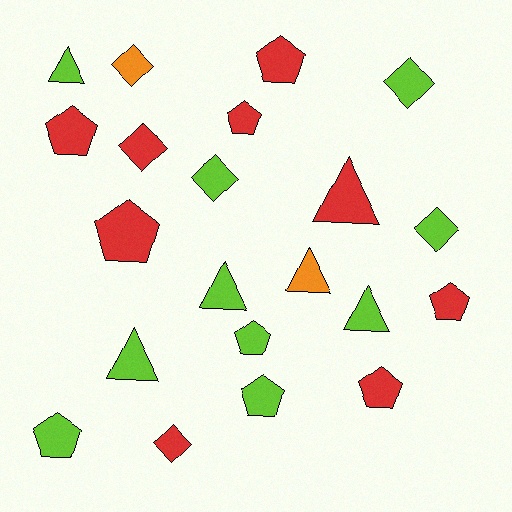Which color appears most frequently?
Lime, with 10 objects.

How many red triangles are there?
There is 1 red triangle.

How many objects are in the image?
There are 21 objects.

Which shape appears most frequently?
Pentagon, with 9 objects.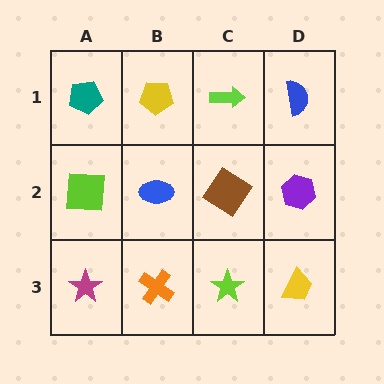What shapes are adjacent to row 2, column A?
A teal pentagon (row 1, column A), a magenta star (row 3, column A), a blue ellipse (row 2, column B).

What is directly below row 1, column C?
A brown diamond.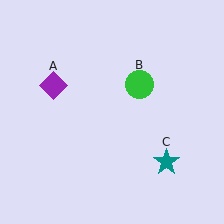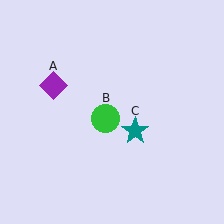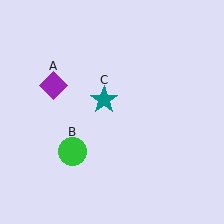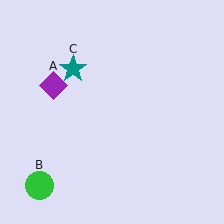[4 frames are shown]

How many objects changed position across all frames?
2 objects changed position: green circle (object B), teal star (object C).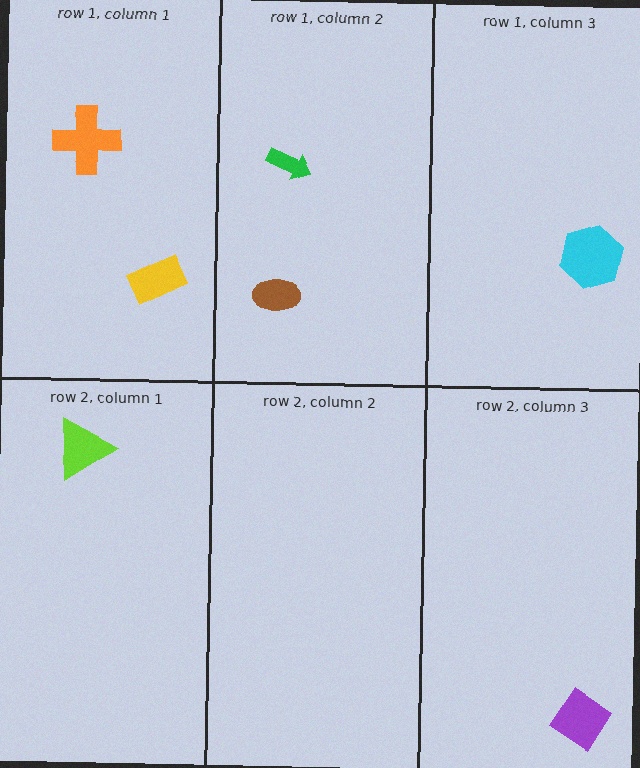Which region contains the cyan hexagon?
The row 1, column 3 region.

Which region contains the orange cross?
The row 1, column 1 region.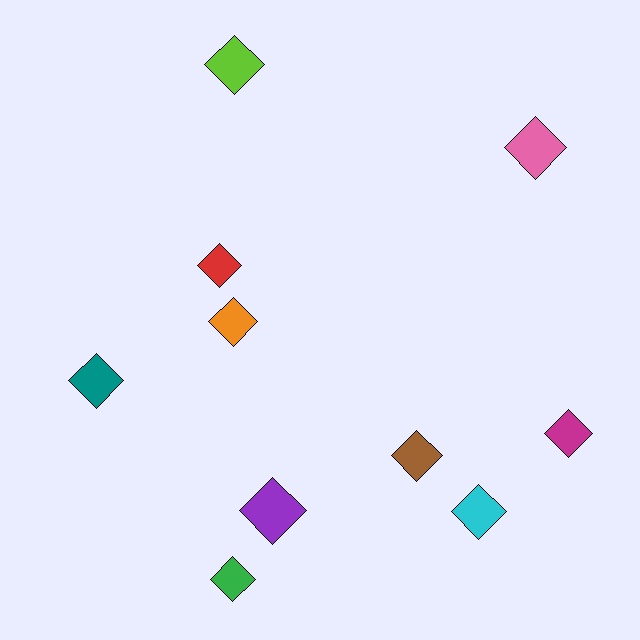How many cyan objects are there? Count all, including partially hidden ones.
There is 1 cyan object.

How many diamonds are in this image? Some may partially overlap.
There are 10 diamonds.